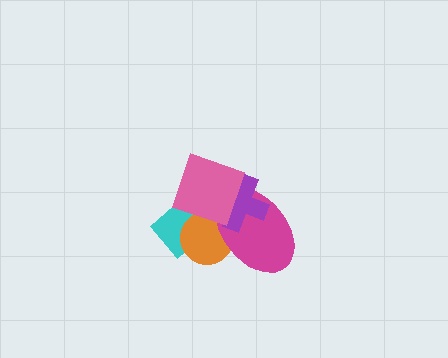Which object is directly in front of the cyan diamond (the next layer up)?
The orange circle is directly in front of the cyan diamond.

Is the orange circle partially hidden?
Yes, it is partially covered by another shape.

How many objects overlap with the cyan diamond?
2 objects overlap with the cyan diamond.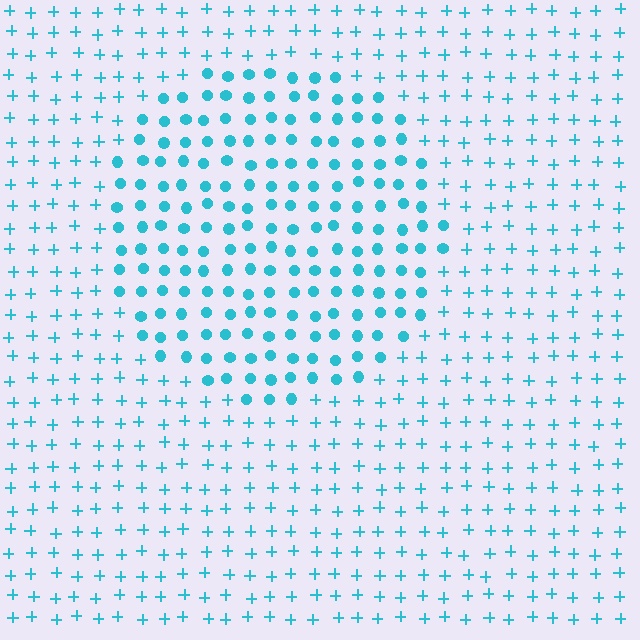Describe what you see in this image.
The image is filled with small cyan elements arranged in a uniform grid. A circle-shaped region contains circles, while the surrounding area contains plus signs. The boundary is defined purely by the change in element shape.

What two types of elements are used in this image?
The image uses circles inside the circle region and plus signs outside it.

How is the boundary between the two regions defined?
The boundary is defined by a change in element shape: circles inside vs. plus signs outside. All elements share the same color and spacing.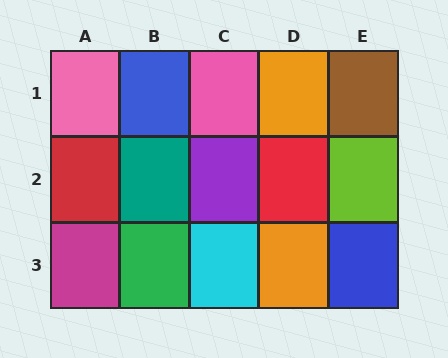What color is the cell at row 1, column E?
Brown.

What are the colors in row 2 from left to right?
Red, teal, purple, red, lime.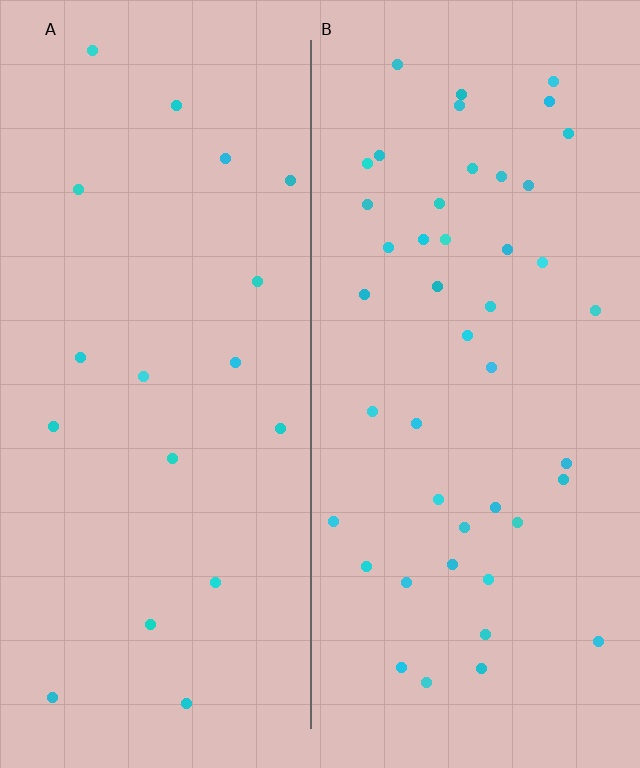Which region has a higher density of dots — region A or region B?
B (the right).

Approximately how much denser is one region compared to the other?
Approximately 2.5× — region B over region A.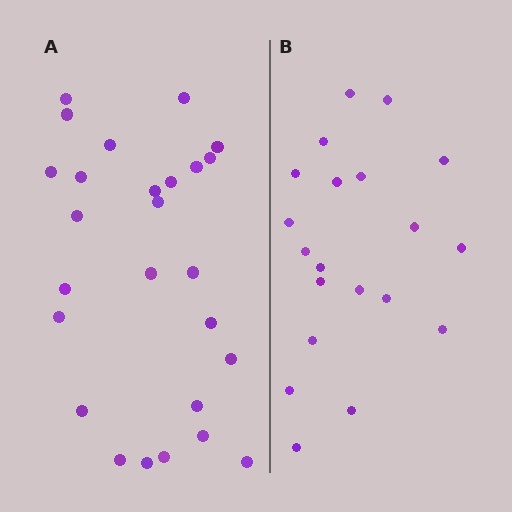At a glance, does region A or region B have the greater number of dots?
Region A (the left region) has more dots.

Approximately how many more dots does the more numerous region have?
Region A has about 6 more dots than region B.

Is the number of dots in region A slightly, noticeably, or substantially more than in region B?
Region A has noticeably more, but not dramatically so. The ratio is roughly 1.3 to 1.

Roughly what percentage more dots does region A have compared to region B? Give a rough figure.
About 30% more.